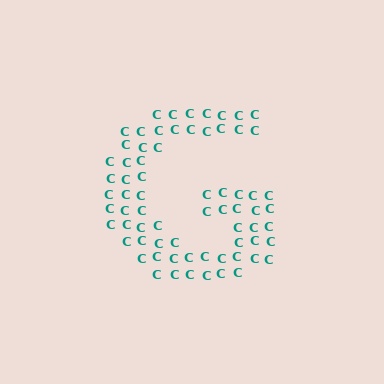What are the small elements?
The small elements are letter C's.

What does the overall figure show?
The overall figure shows the letter G.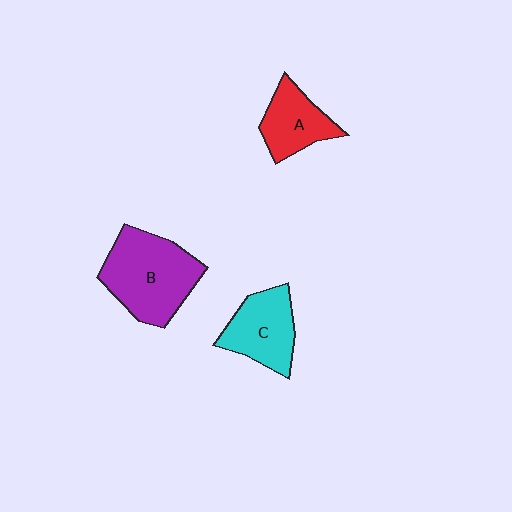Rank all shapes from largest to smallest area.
From largest to smallest: B (purple), C (cyan), A (red).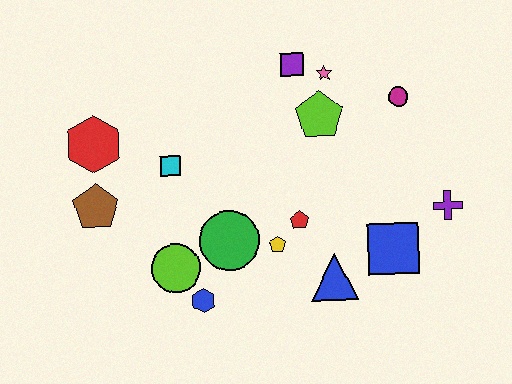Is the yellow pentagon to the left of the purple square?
Yes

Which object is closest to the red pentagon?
The yellow pentagon is closest to the red pentagon.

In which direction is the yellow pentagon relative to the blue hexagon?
The yellow pentagon is to the right of the blue hexagon.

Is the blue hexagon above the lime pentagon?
No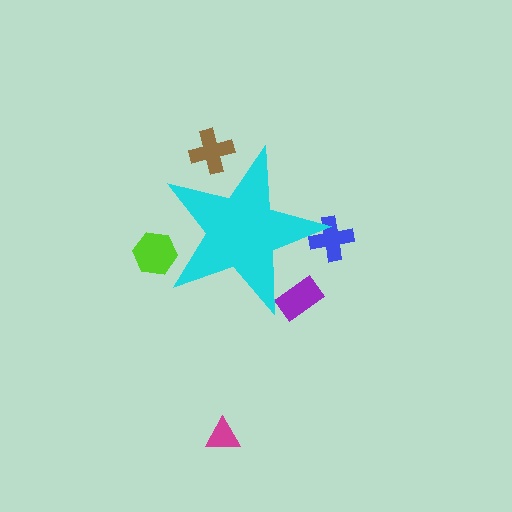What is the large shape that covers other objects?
A cyan star.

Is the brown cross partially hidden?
Yes, the brown cross is partially hidden behind the cyan star.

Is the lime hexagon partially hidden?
Yes, the lime hexagon is partially hidden behind the cyan star.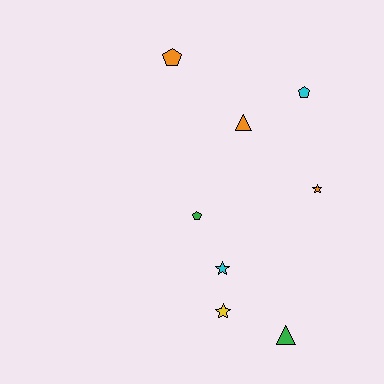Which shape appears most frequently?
Star, with 3 objects.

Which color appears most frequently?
Orange, with 3 objects.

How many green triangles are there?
There is 1 green triangle.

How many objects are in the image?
There are 8 objects.